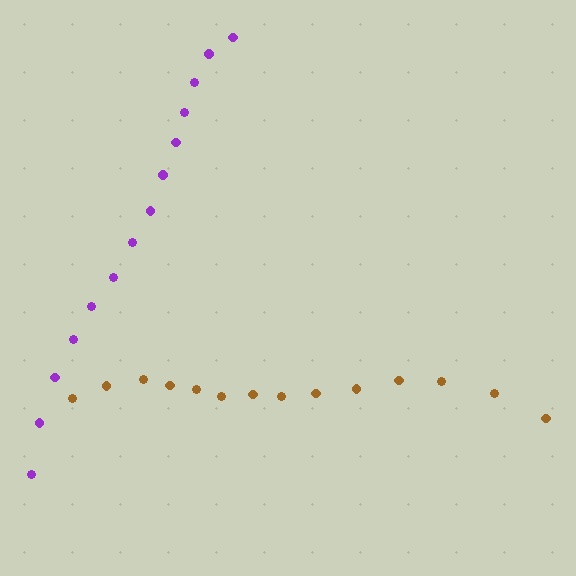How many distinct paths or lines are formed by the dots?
There are 2 distinct paths.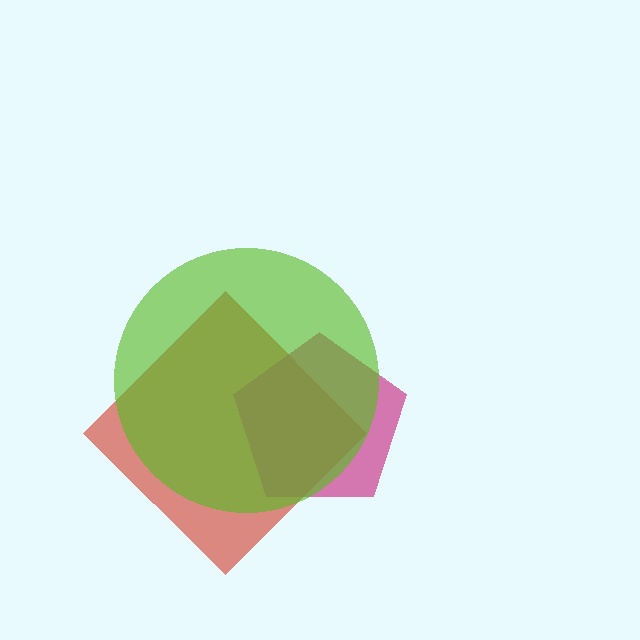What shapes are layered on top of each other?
The layered shapes are: a red diamond, a magenta pentagon, a lime circle.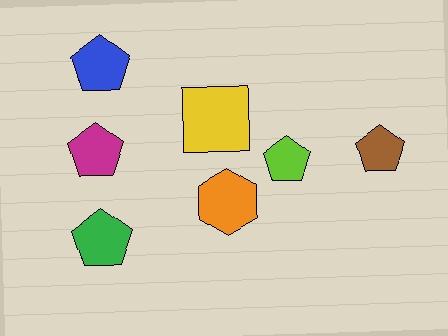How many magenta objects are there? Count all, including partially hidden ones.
There is 1 magenta object.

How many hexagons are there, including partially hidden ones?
There is 1 hexagon.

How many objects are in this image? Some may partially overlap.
There are 7 objects.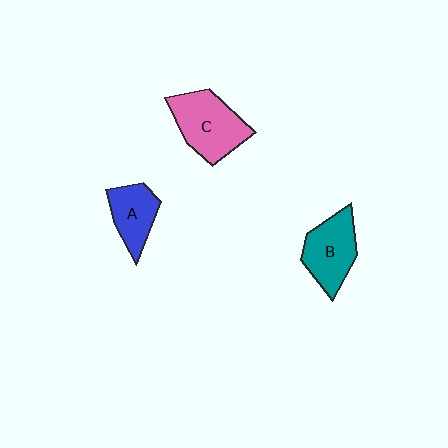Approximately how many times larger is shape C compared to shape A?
Approximately 1.5 times.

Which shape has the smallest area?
Shape A (blue).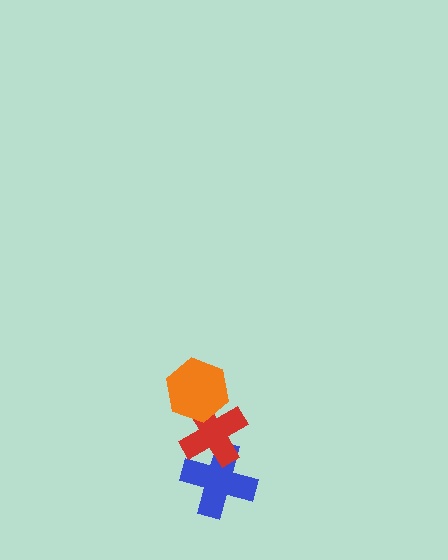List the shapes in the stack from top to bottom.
From top to bottom: the orange hexagon, the red cross, the blue cross.